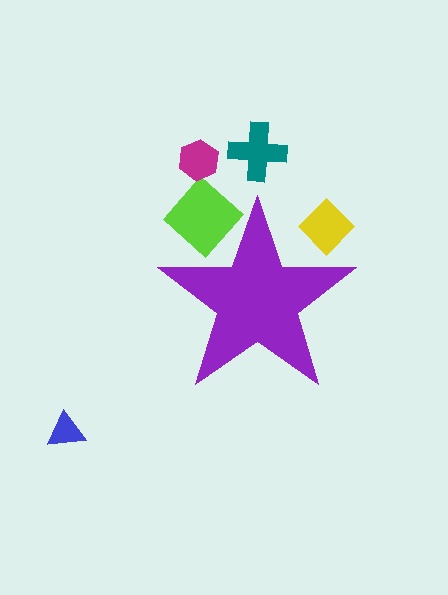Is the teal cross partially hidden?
No, the teal cross is fully visible.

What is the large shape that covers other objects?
A purple star.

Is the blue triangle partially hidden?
No, the blue triangle is fully visible.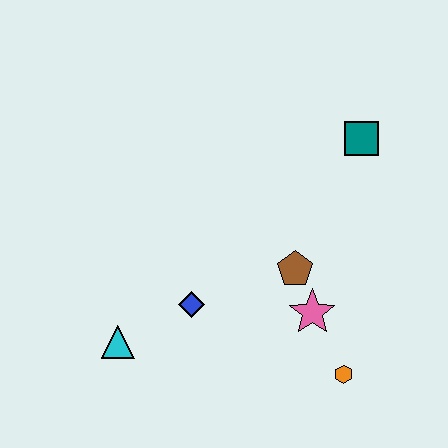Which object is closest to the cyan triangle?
The blue diamond is closest to the cyan triangle.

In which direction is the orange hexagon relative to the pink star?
The orange hexagon is below the pink star.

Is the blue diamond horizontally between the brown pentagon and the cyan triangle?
Yes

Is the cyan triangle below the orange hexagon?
No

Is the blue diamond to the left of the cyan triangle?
No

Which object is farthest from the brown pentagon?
The cyan triangle is farthest from the brown pentagon.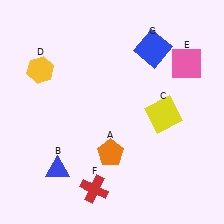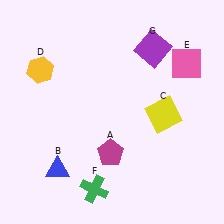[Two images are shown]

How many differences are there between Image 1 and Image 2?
There are 3 differences between the two images.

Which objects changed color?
A changed from orange to magenta. F changed from red to green. G changed from blue to purple.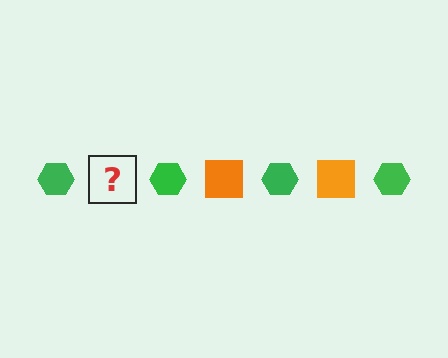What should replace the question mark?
The question mark should be replaced with an orange square.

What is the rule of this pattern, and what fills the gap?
The rule is that the pattern alternates between green hexagon and orange square. The gap should be filled with an orange square.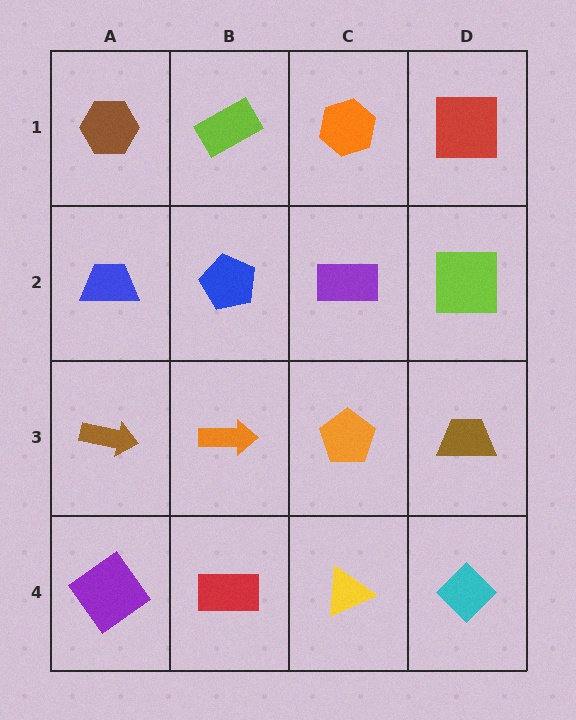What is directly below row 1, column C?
A purple rectangle.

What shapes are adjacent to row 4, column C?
An orange pentagon (row 3, column C), a red rectangle (row 4, column B), a cyan diamond (row 4, column D).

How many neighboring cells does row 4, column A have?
2.